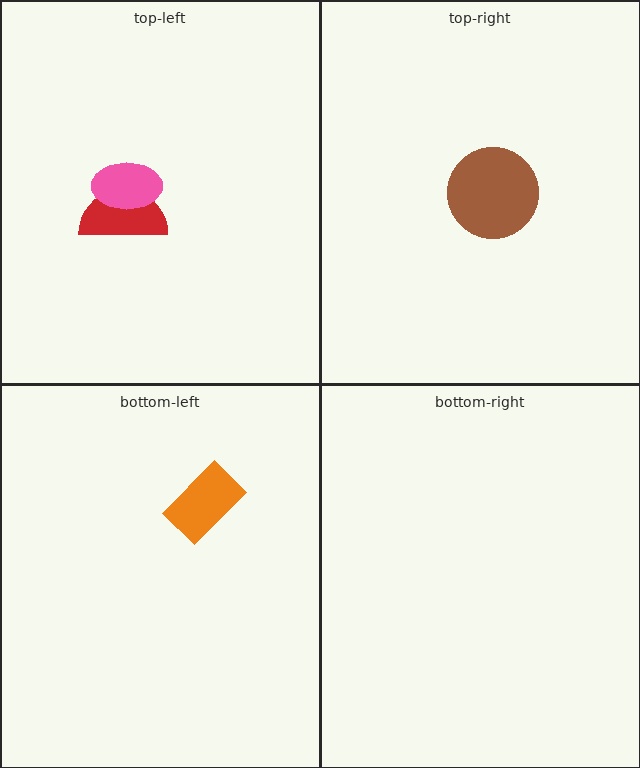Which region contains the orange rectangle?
The bottom-left region.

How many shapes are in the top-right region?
1.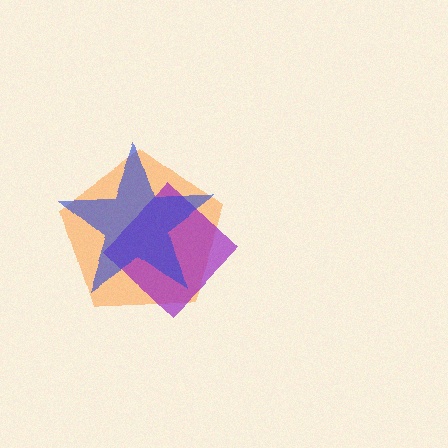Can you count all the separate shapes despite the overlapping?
Yes, there are 3 separate shapes.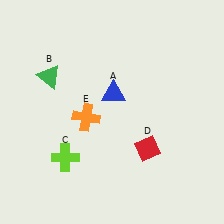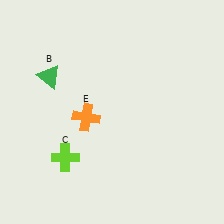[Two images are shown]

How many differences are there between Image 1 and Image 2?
There are 2 differences between the two images.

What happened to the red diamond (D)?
The red diamond (D) was removed in Image 2. It was in the bottom-right area of Image 1.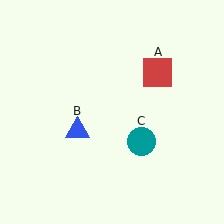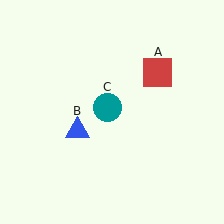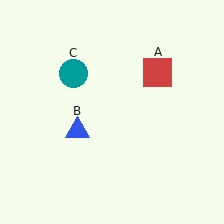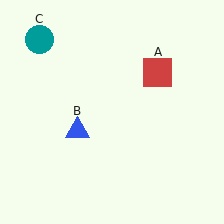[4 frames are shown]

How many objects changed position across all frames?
1 object changed position: teal circle (object C).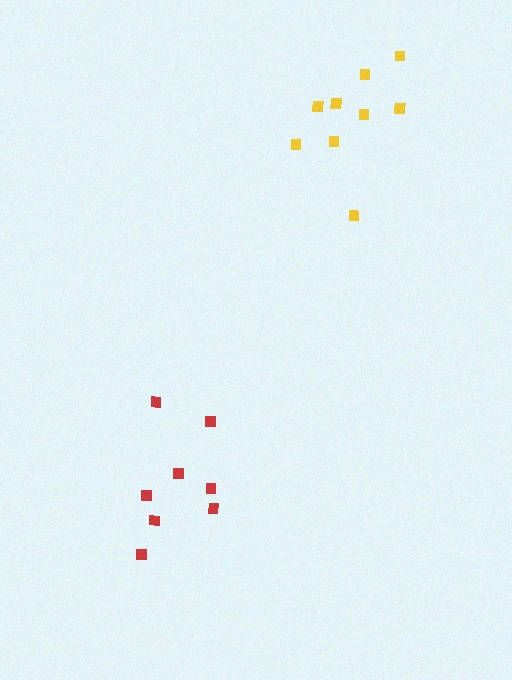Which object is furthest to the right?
The yellow cluster is rightmost.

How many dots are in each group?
Group 1: 8 dots, Group 2: 9 dots (17 total).